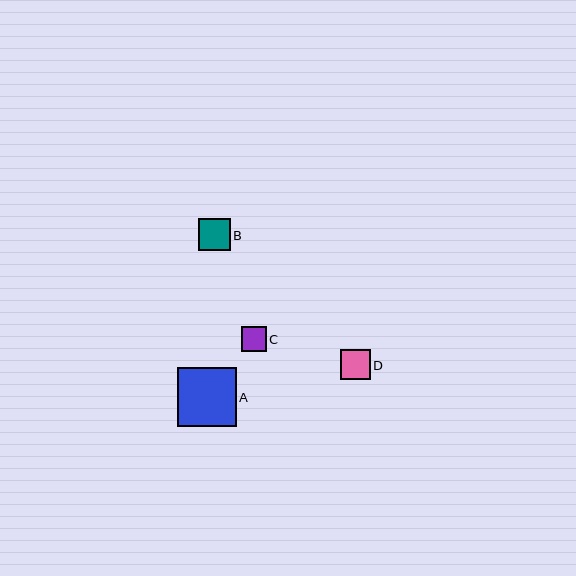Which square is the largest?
Square A is the largest with a size of approximately 59 pixels.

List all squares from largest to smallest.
From largest to smallest: A, B, D, C.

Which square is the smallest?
Square C is the smallest with a size of approximately 25 pixels.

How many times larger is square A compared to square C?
Square A is approximately 2.4 times the size of square C.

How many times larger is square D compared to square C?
Square D is approximately 1.2 times the size of square C.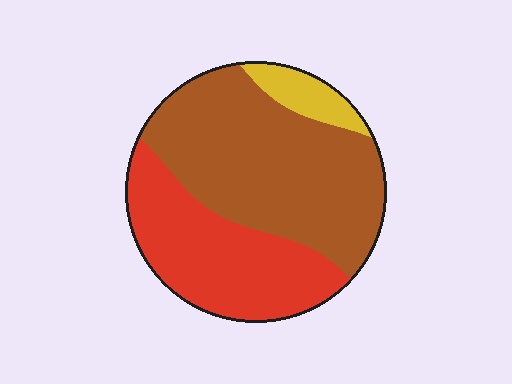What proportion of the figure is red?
Red takes up between a quarter and a half of the figure.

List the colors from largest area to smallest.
From largest to smallest: brown, red, yellow.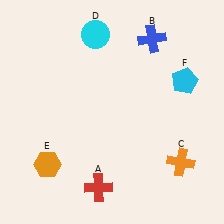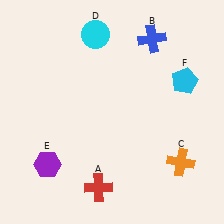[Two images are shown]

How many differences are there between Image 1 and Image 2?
There is 1 difference between the two images.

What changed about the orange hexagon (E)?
In Image 1, E is orange. In Image 2, it changed to purple.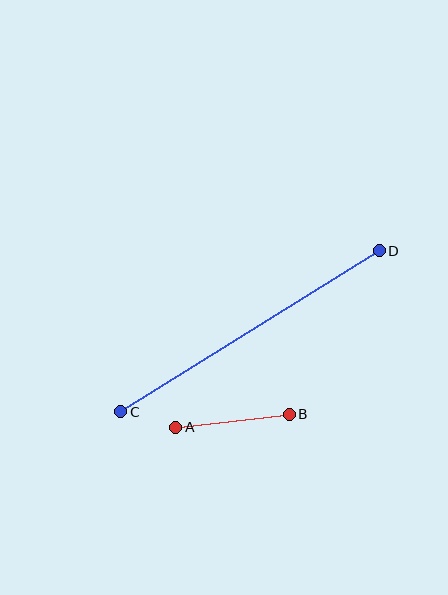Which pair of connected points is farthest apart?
Points C and D are farthest apart.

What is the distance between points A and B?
The distance is approximately 114 pixels.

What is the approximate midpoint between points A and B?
The midpoint is at approximately (233, 421) pixels.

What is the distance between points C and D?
The distance is approximately 305 pixels.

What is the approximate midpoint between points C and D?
The midpoint is at approximately (250, 331) pixels.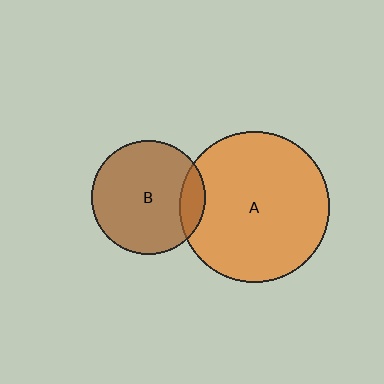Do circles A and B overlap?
Yes.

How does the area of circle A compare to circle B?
Approximately 1.7 times.